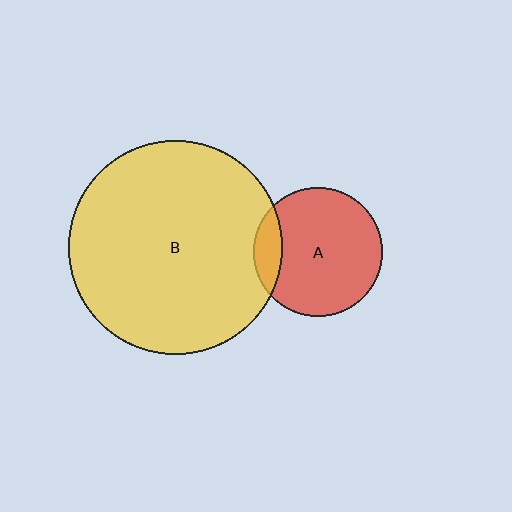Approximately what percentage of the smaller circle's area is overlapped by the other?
Approximately 15%.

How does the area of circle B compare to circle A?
Approximately 2.8 times.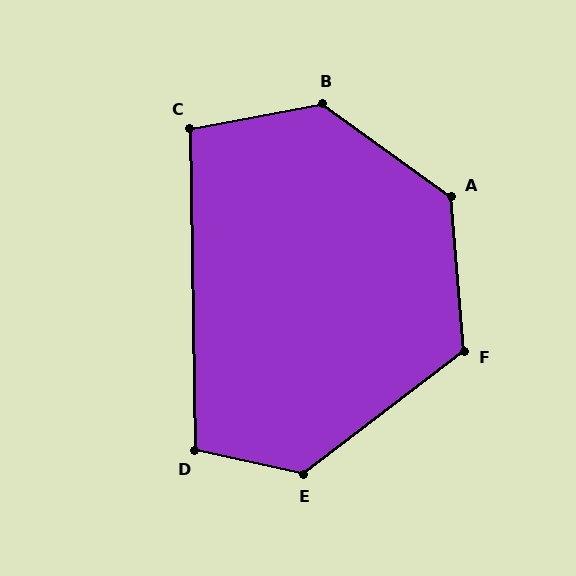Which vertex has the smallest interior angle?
C, at approximately 100 degrees.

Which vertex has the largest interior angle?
B, at approximately 134 degrees.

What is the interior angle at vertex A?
Approximately 130 degrees (obtuse).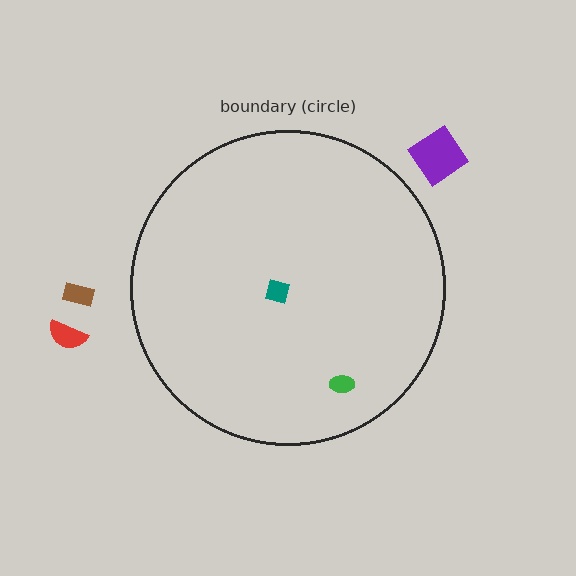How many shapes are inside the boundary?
2 inside, 3 outside.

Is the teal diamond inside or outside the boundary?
Inside.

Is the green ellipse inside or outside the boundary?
Inside.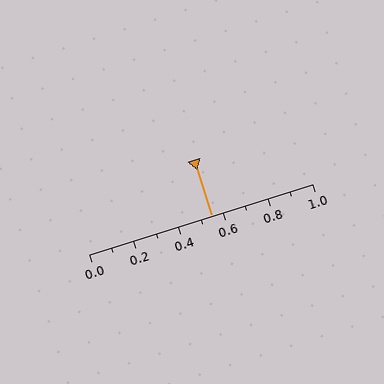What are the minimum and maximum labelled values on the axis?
The axis runs from 0.0 to 1.0.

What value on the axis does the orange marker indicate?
The marker indicates approximately 0.55.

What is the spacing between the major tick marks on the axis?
The major ticks are spaced 0.2 apart.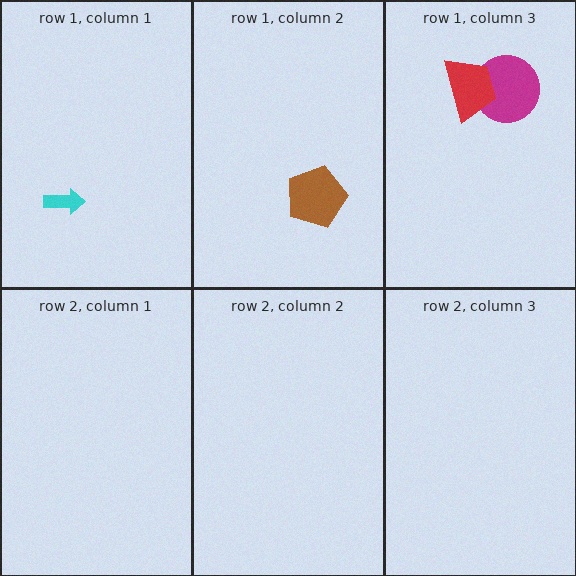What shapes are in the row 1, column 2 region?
The brown pentagon.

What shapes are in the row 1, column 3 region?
The magenta circle, the red trapezoid.